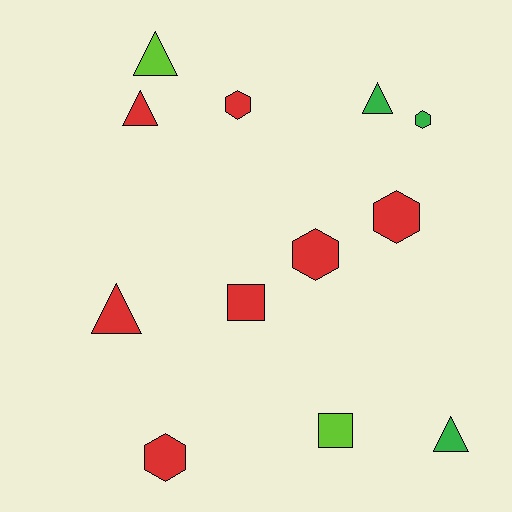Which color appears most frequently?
Red, with 7 objects.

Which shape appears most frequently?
Hexagon, with 5 objects.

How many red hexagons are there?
There are 4 red hexagons.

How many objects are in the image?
There are 12 objects.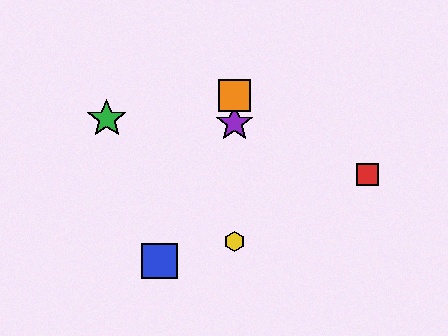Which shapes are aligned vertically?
The yellow hexagon, the purple star, the orange square are aligned vertically.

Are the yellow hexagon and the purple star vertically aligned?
Yes, both are at x≈234.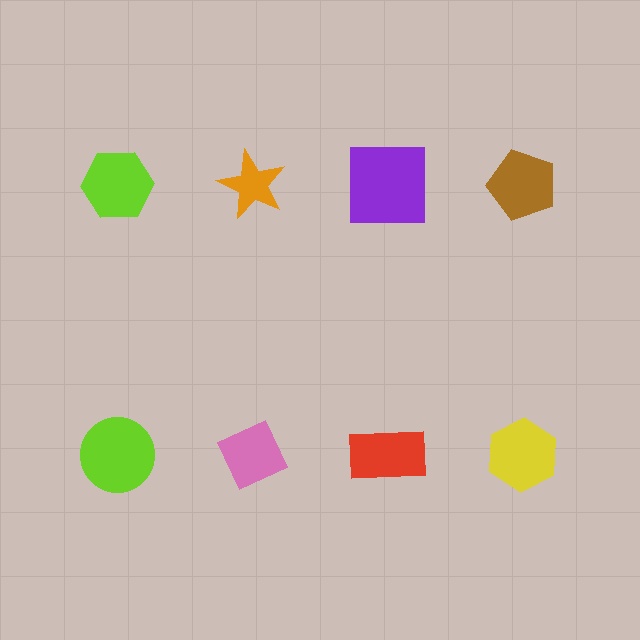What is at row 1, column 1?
A lime hexagon.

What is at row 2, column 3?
A red rectangle.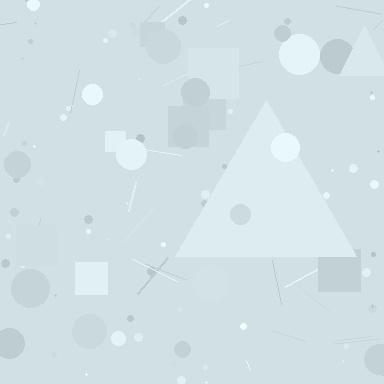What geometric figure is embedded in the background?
A triangle is embedded in the background.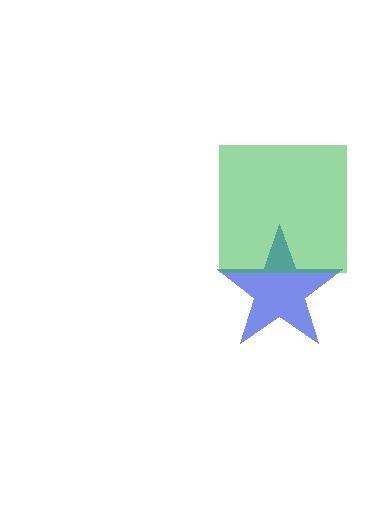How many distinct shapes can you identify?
There are 2 distinct shapes: a blue star, a green square.